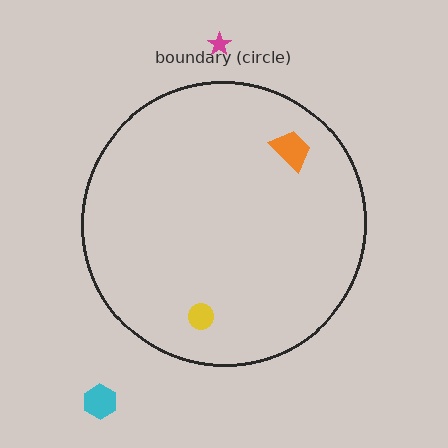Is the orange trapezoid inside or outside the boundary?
Inside.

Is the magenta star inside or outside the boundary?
Outside.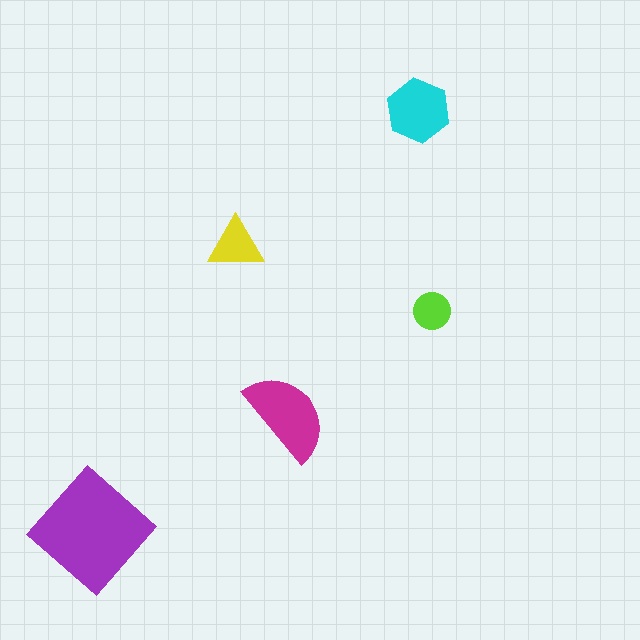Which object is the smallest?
The lime circle.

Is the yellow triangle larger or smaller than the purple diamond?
Smaller.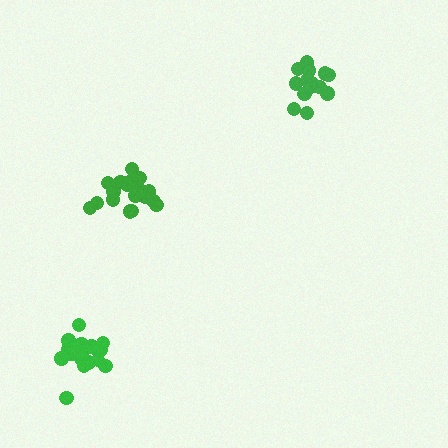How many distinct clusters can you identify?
There are 3 distinct clusters.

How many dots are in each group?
Group 1: 14 dots, Group 2: 19 dots, Group 3: 19 dots (52 total).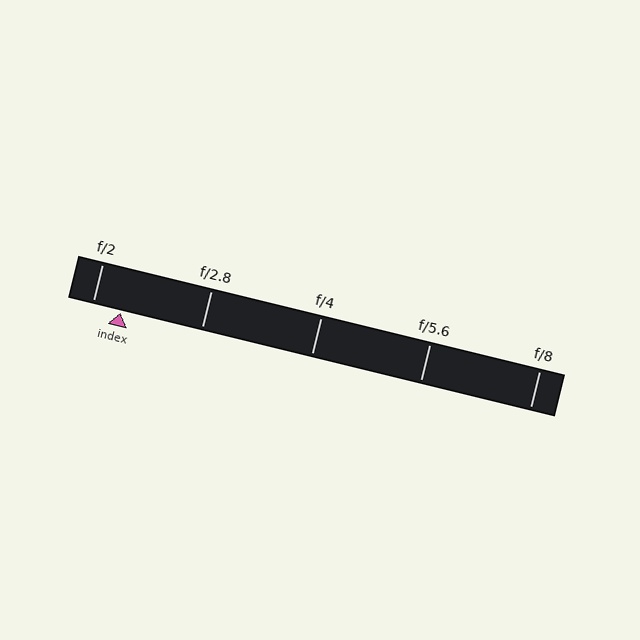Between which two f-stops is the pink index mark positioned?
The index mark is between f/2 and f/2.8.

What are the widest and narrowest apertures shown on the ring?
The widest aperture shown is f/2 and the narrowest is f/8.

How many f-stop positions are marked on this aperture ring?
There are 5 f-stop positions marked.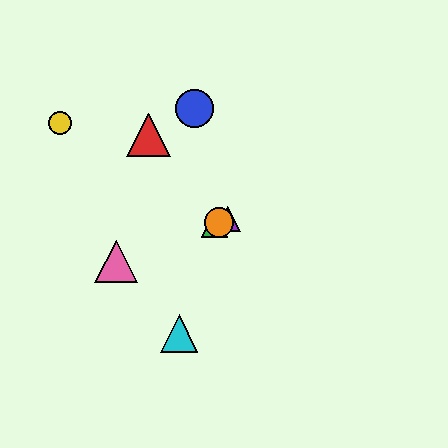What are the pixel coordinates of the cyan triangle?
The cyan triangle is at (179, 333).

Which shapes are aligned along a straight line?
The green triangle, the purple triangle, the orange circle, the pink triangle are aligned along a straight line.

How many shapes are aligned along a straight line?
4 shapes (the green triangle, the purple triangle, the orange circle, the pink triangle) are aligned along a straight line.